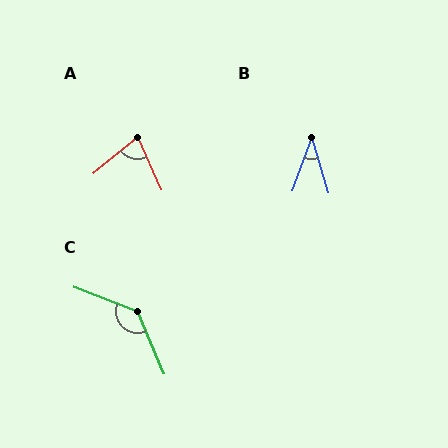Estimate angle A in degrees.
Approximately 75 degrees.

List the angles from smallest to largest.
B (37°), A (75°), C (134°).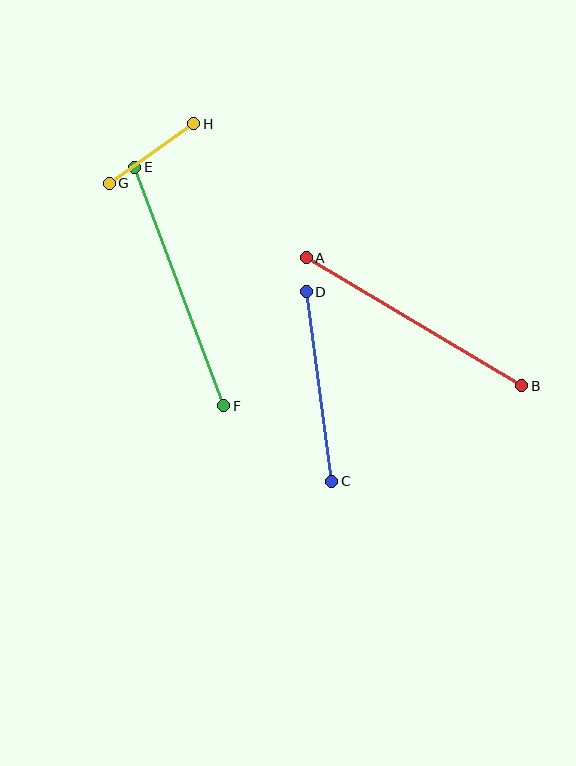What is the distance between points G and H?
The distance is approximately 103 pixels.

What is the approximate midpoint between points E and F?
The midpoint is at approximately (179, 287) pixels.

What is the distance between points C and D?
The distance is approximately 192 pixels.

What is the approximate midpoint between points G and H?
The midpoint is at approximately (152, 153) pixels.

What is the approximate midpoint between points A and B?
The midpoint is at approximately (414, 322) pixels.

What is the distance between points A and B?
The distance is approximately 251 pixels.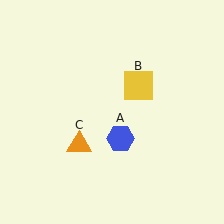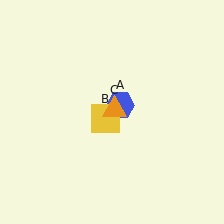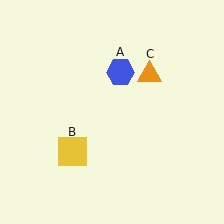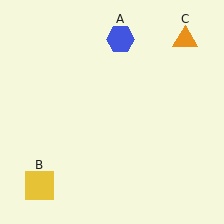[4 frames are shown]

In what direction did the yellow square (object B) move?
The yellow square (object B) moved down and to the left.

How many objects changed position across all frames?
3 objects changed position: blue hexagon (object A), yellow square (object B), orange triangle (object C).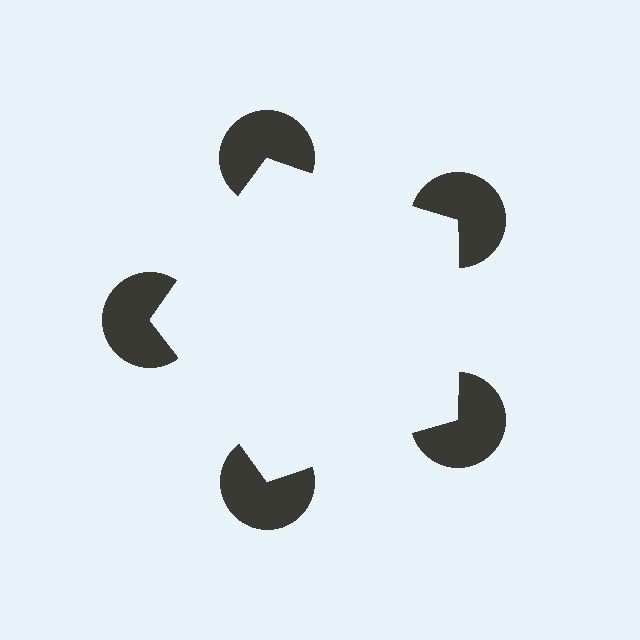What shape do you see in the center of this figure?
An illusory pentagon — its edges are inferred from the aligned wedge cuts in the pac-man discs, not physically drawn.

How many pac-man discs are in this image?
There are 5 — one at each vertex of the illusory pentagon.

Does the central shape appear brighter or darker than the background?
It typically appears slightly brighter than the background, even though no actual brightness change is drawn.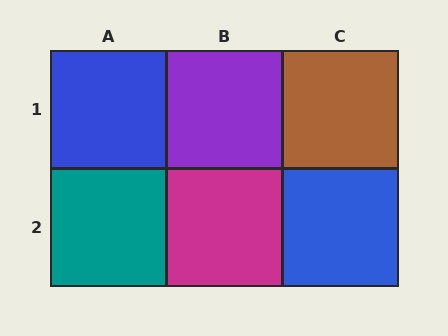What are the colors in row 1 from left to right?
Blue, purple, brown.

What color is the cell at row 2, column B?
Magenta.